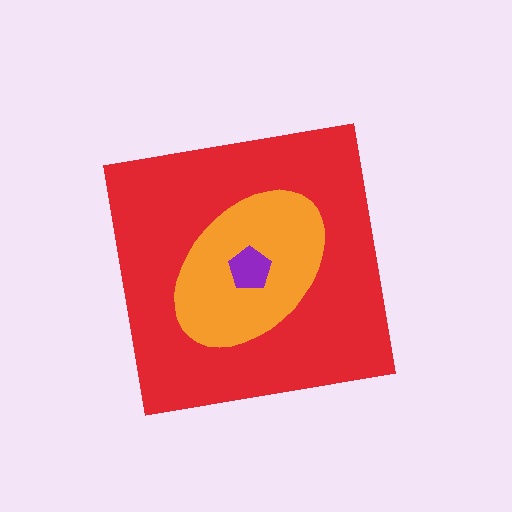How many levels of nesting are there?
3.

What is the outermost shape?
The red square.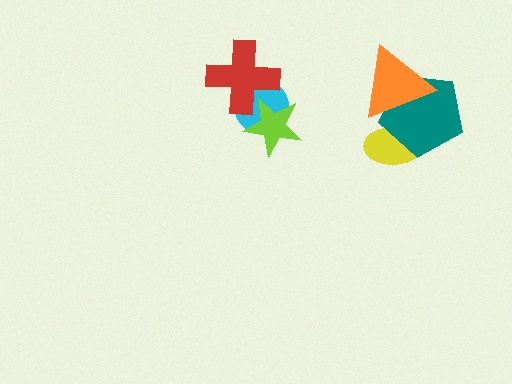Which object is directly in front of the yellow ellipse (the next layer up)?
The teal pentagon is directly in front of the yellow ellipse.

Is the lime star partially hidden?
Yes, it is partially covered by another shape.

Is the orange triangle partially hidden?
No, no other shape covers it.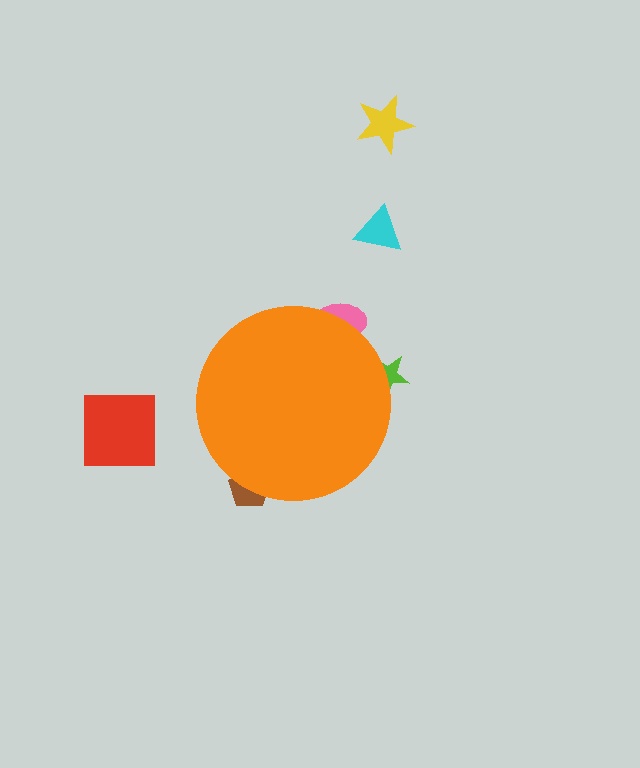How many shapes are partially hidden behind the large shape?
3 shapes are partially hidden.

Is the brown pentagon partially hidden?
Yes, the brown pentagon is partially hidden behind the orange circle.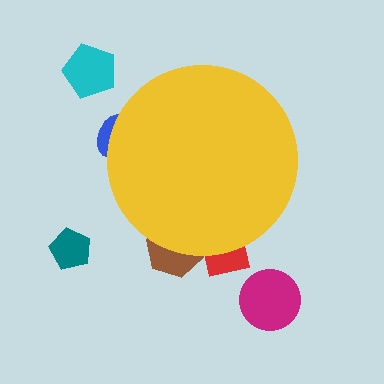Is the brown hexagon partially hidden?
Yes, the brown hexagon is partially hidden behind the yellow circle.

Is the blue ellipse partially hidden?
Yes, the blue ellipse is partially hidden behind the yellow circle.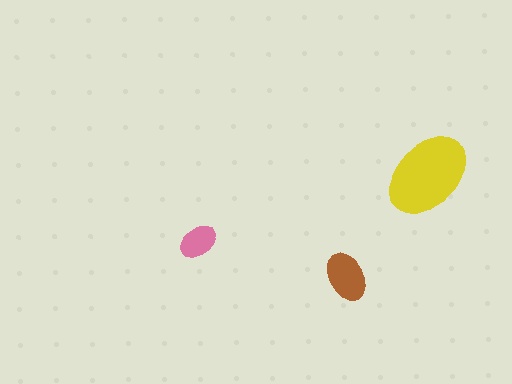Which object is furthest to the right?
The yellow ellipse is rightmost.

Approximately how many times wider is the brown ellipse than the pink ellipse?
About 1.5 times wider.